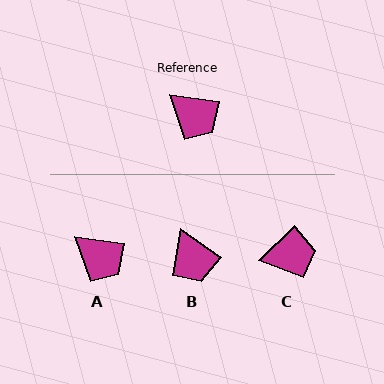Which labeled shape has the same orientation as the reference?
A.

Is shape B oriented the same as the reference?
No, it is off by about 28 degrees.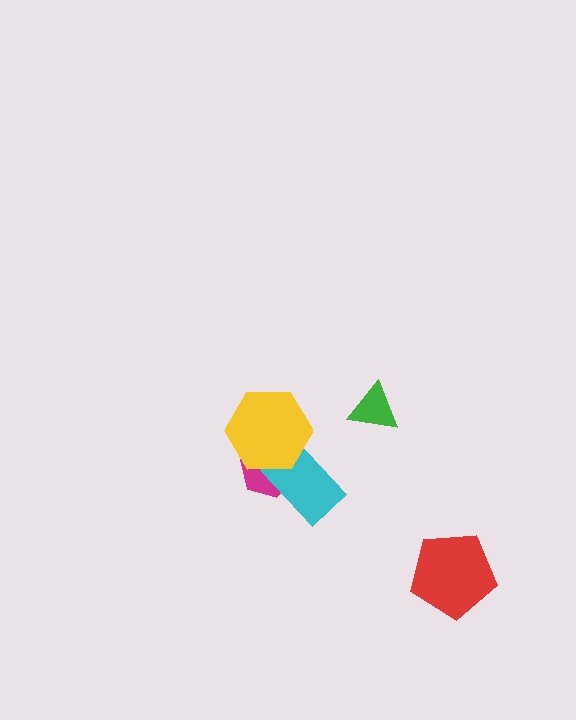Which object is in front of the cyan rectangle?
The yellow hexagon is in front of the cyan rectangle.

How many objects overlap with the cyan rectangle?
2 objects overlap with the cyan rectangle.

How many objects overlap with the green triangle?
0 objects overlap with the green triangle.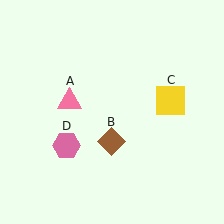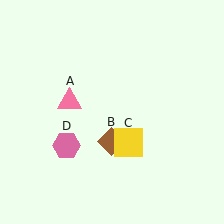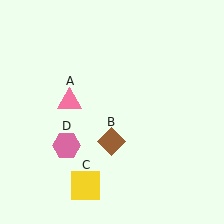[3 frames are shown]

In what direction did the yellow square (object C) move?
The yellow square (object C) moved down and to the left.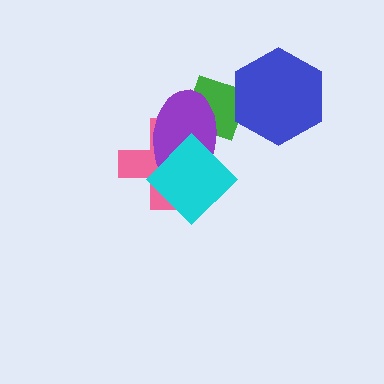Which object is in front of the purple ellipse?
The cyan diamond is in front of the purple ellipse.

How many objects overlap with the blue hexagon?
1 object overlaps with the blue hexagon.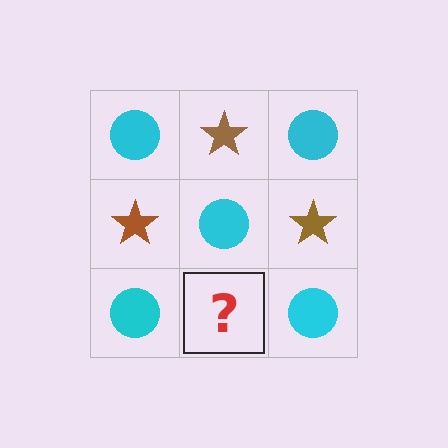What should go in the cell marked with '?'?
The missing cell should contain a brown star.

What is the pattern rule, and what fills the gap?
The rule is that it alternates cyan circle and brown star in a checkerboard pattern. The gap should be filled with a brown star.